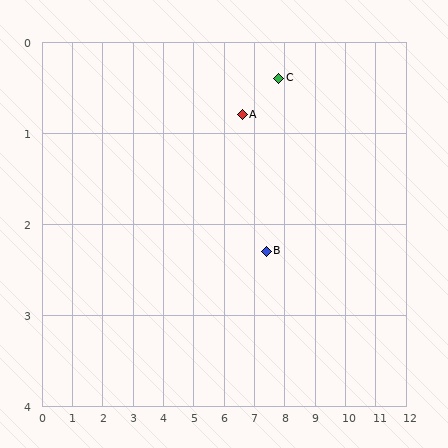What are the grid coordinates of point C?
Point C is at approximately (7.8, 0.4).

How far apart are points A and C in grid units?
Points A and C are about 1.3 grid units apart.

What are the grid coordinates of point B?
Point B is at approximately (7.4, 2.3).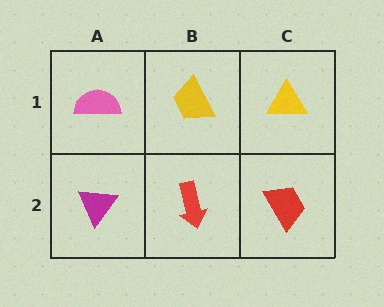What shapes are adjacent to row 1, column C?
A red trapezoid (row 2, column C), a yellow trapezoid (row 1, column B).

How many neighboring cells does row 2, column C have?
2.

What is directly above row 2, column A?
A pink semicircle.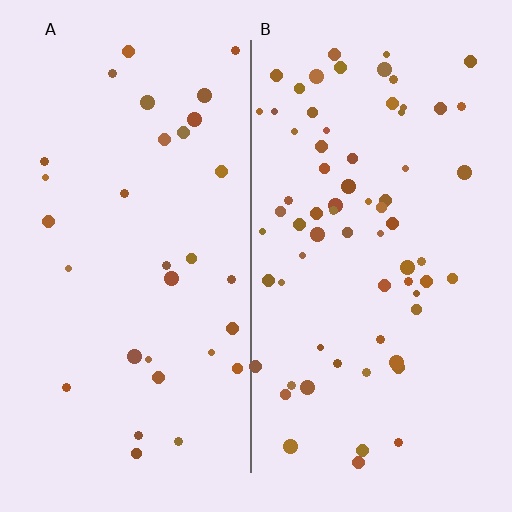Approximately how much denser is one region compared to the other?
Approximately 2.2× — region B over region A.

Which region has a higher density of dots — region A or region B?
B (the right).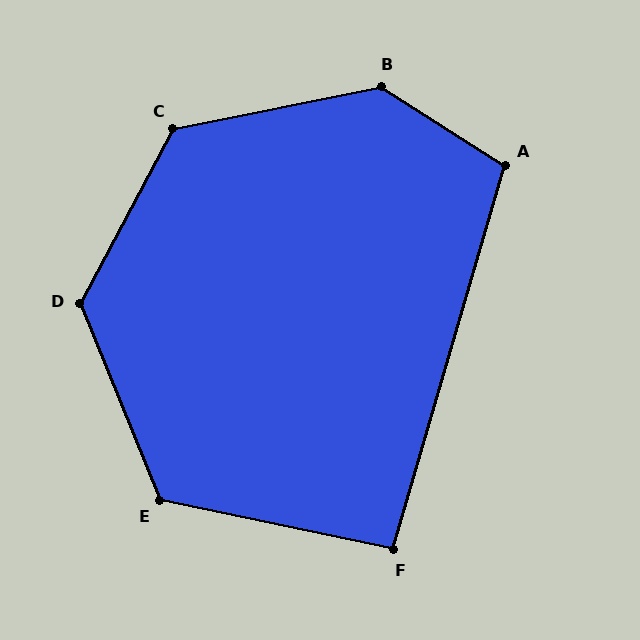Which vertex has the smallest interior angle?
F, at approximately 94 degrees.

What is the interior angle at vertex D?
Approximately 130 degrees (obtuse).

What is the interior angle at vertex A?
Approximately 106 degrees (obtuse).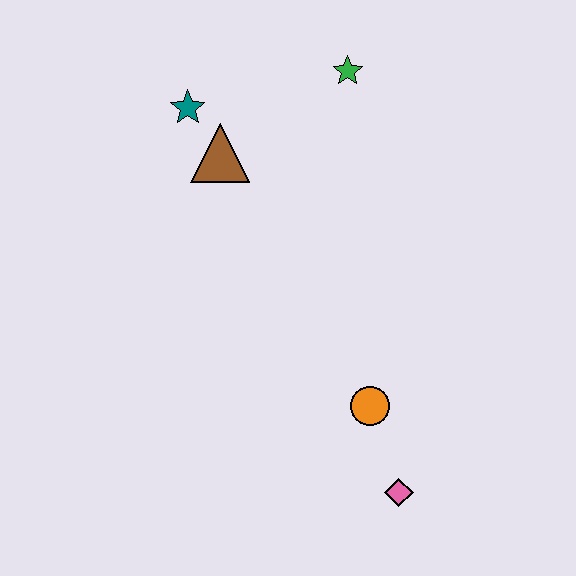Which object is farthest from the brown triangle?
The pink diamond is farthest from the brown triangle.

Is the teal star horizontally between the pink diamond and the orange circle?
No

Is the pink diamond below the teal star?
Yes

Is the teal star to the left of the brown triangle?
Yes